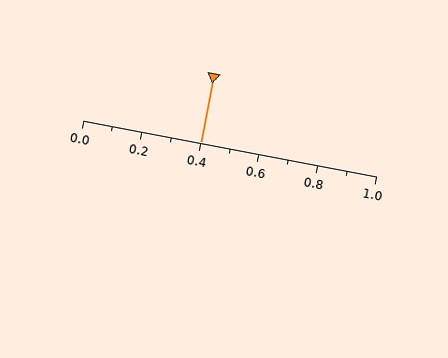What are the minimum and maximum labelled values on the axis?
The axis runs from 0.0 to 1.0.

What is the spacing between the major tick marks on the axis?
The major ticks are spaced 0.2 apart.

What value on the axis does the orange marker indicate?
The marker indicates approximately 0.4.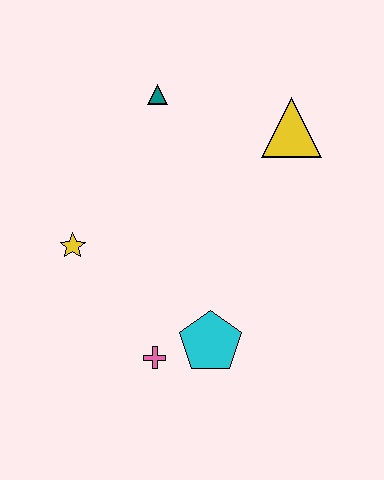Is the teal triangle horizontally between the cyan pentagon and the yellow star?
Yes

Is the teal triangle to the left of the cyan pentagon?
Yes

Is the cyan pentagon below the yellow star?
Yes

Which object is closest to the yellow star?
The pink cross is closest to the yellow star.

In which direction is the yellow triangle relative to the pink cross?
The yellow triangle is above the pink cross.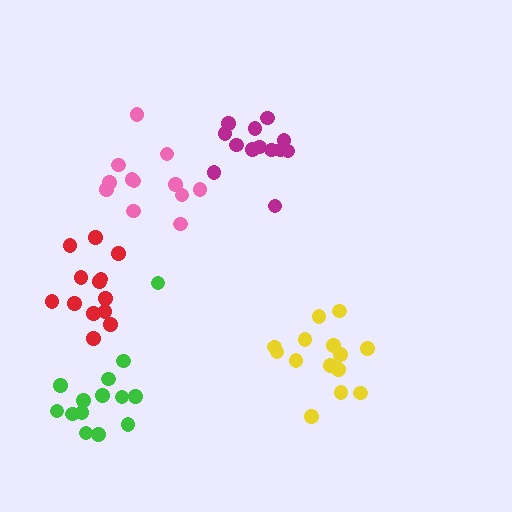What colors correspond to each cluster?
The clusters are colored: magenta, pink, yellow, green, red.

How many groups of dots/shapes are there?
There are 5 groups.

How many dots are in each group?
Group 1: 13 dots, Group 2: 12 dots, Group 3: 14 dots, Group 4: 14 dots, Group 5: 13 dots (66 total).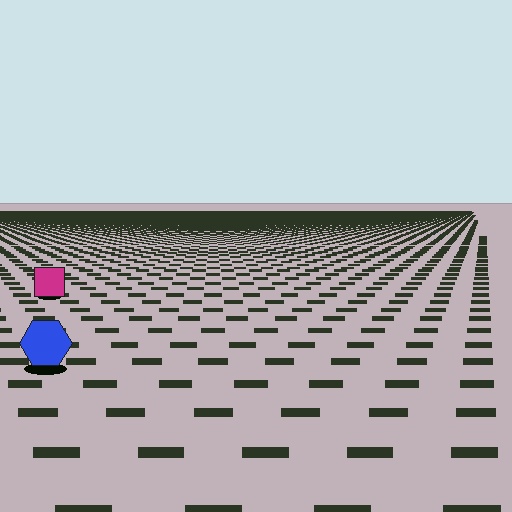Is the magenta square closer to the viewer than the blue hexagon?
No. The blue hexagon is closer — you can tell from the texture gradient: the ground texture is coarser near it.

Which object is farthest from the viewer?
The magenta square is farthest from the viewer. It appears smaller and the ground texture around it is denser.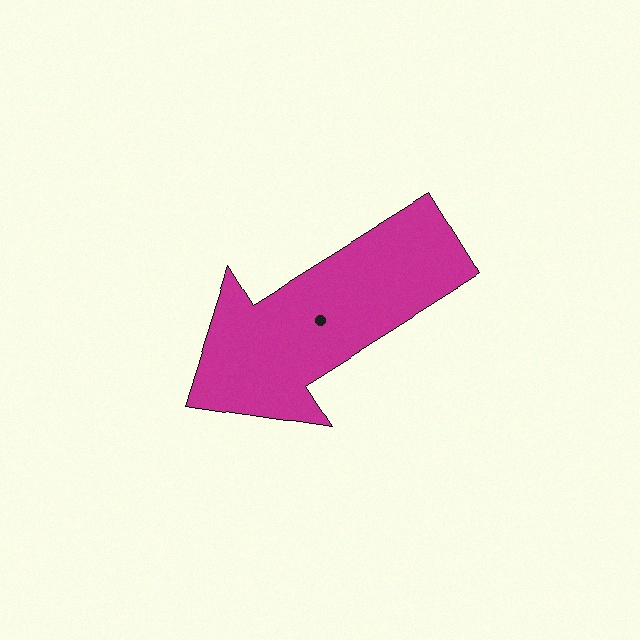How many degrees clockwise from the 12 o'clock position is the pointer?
Approximately 238 degrees.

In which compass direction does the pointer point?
Southwest.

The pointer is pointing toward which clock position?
Roughly 8 o'clock.